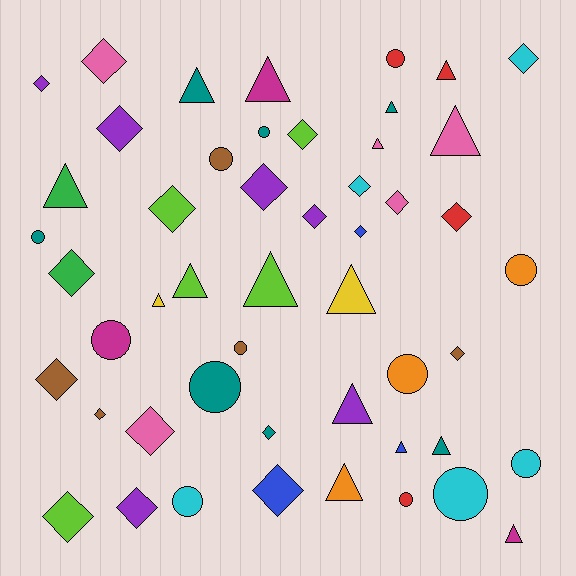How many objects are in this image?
There are 50 objects.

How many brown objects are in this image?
There are 5 brown objects.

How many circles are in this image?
There are 13 circles.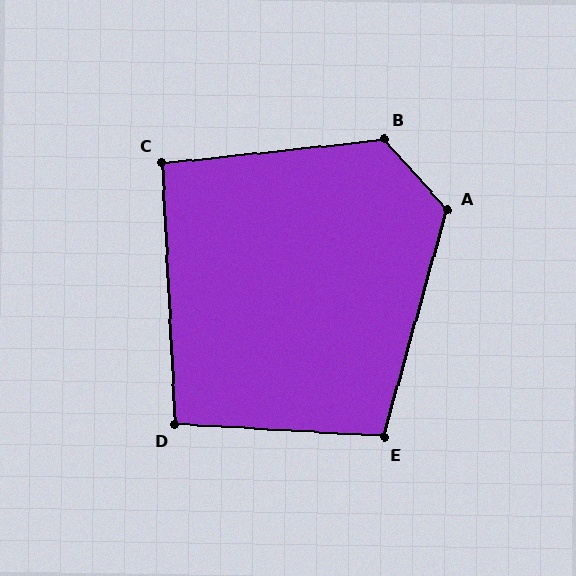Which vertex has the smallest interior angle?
C, at approximately 93 degrees.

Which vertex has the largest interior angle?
B, at approximately 125 degrees.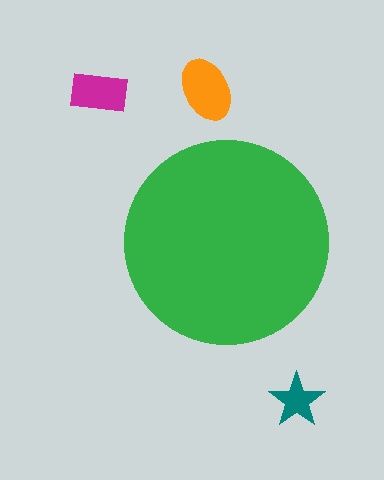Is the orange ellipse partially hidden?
No, the orange ellipse is fully visible.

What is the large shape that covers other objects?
A green circle.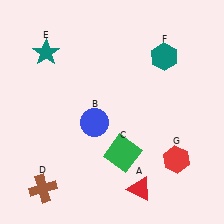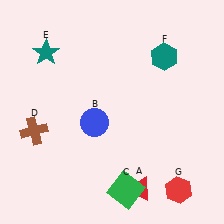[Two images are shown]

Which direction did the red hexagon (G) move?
The red hexagon (G) moved down.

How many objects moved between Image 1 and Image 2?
3 objects moved between the two images.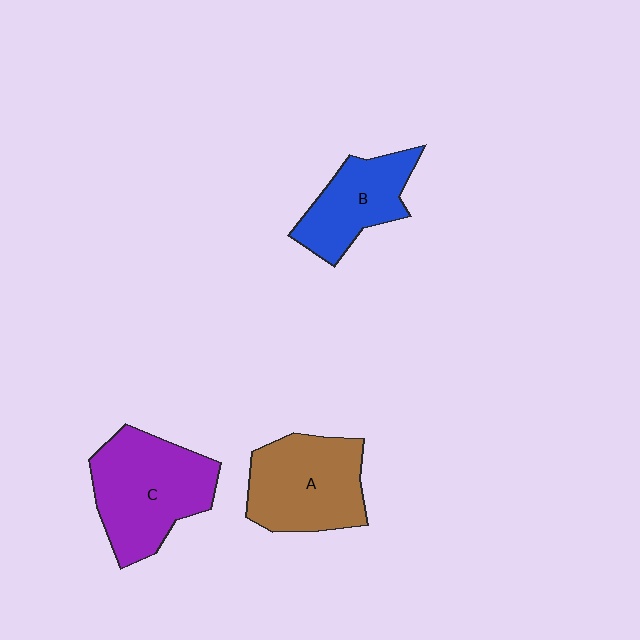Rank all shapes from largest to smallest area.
From largest to smallest: C (purple), A (brown), B (blue).